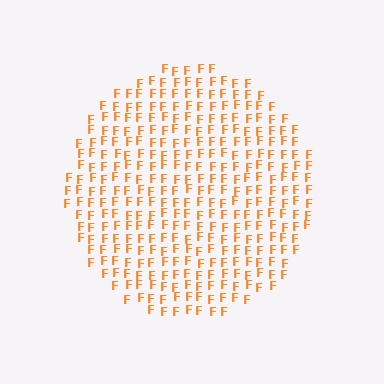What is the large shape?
The large shape is a circle.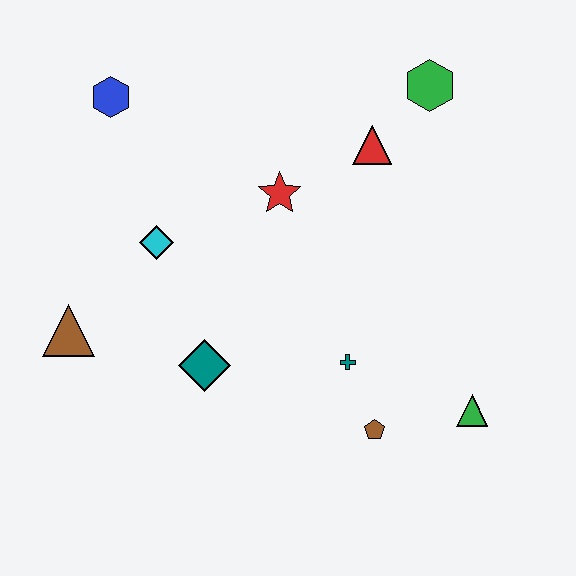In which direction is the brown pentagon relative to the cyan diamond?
The brown pentagon is to the right of the cyan diamond.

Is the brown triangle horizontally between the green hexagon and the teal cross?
No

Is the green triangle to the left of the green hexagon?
No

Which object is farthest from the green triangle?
The blue hexagon is farthest from the green triangle.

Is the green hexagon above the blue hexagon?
Yes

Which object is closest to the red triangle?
The green hexagon is closest to the red triangle.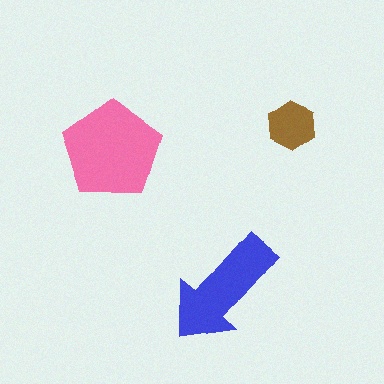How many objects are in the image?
There are 3 objects in the image.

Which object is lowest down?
The blue arrow is bottommost.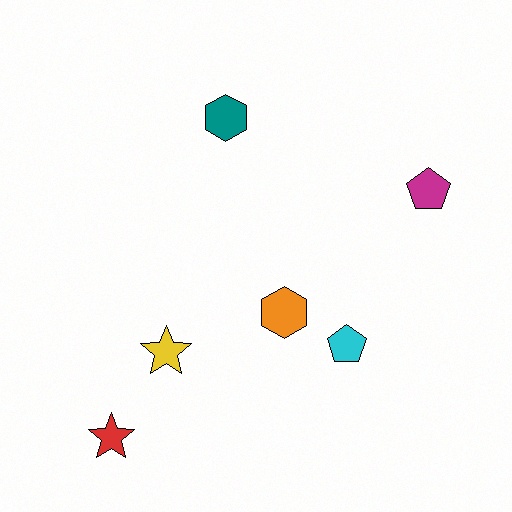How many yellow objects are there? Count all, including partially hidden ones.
There is 1 yellow object.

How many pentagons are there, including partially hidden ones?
There are 2 pentagons.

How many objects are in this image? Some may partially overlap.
There are 6 objects.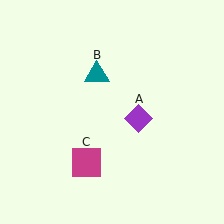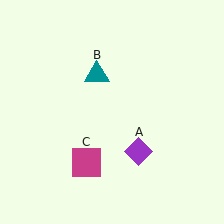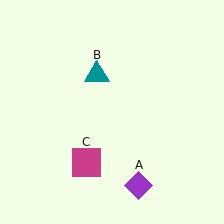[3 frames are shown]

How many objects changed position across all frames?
1 object changed position: purple diamond (object A).